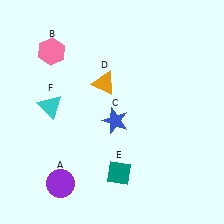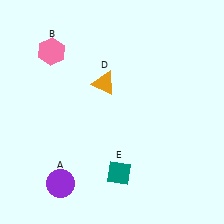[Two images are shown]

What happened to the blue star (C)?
The blue star (C) was removed in Image 2. It was in the bottom-right area of Image 1.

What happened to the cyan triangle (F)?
The cyan triangle (F) was removed in Image 2. It was in the top-left area of Image 1.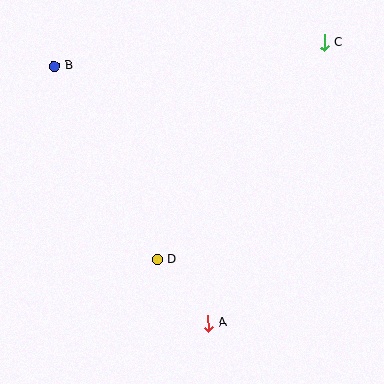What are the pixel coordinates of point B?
Point B is at (55, 66).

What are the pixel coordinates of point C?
Point C is at (325, 43).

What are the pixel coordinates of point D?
Point D is at (158, 259).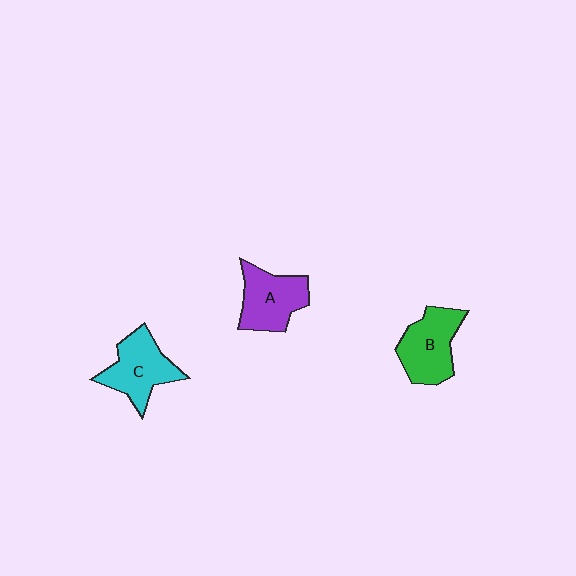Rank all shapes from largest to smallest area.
From largest to smallest: B (green), C (cyan), A (purple).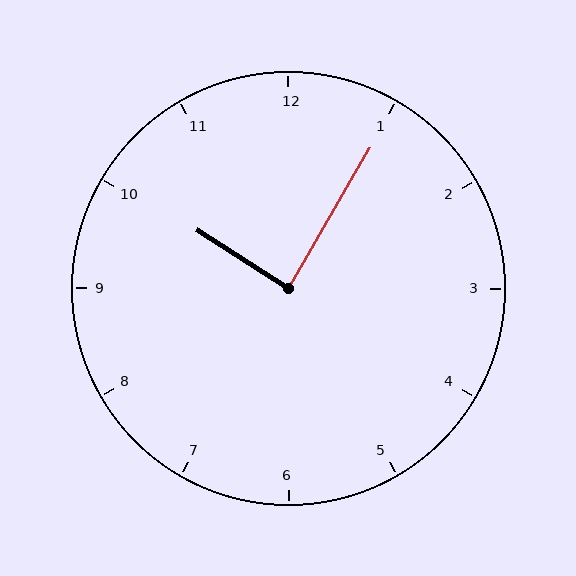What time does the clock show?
10:05.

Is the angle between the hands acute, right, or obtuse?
It is right.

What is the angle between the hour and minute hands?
Approximately 88 degrees.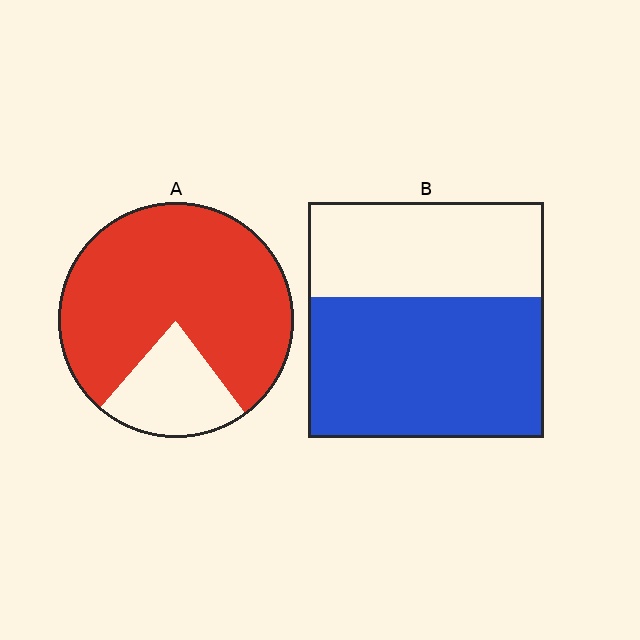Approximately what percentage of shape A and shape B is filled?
A is approximately 80% and B is approximately 60%.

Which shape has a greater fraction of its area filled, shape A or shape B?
Shape A.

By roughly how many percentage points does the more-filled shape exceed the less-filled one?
By roughly 20 percentage points (A over B).